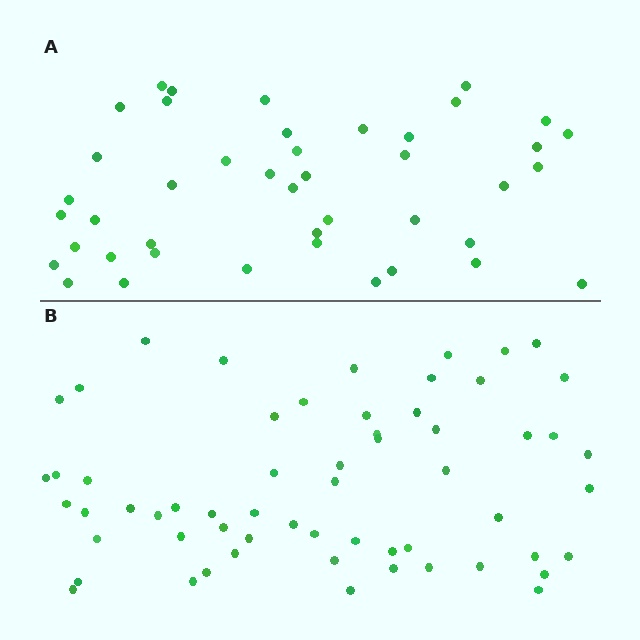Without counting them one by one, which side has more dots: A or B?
Region B (the bottom region) has more dots.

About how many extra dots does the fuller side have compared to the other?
Region B has approximately 15 more dots than region A.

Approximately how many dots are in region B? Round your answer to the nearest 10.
About 60 dots.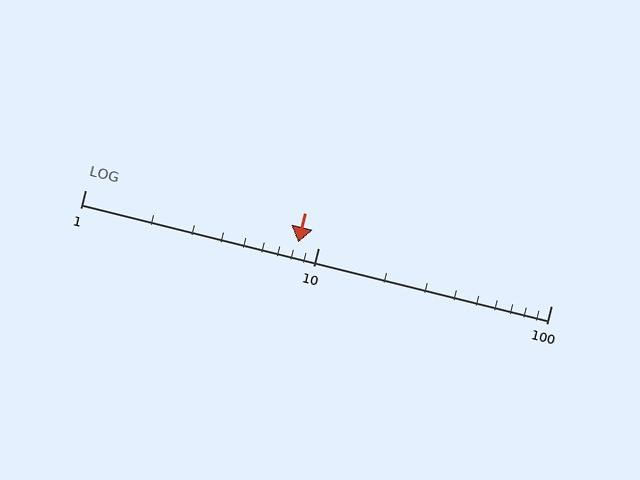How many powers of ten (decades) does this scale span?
The scale spans 2 decades, from 1 to 100.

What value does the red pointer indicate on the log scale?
The pointer indicates approximately 8.2.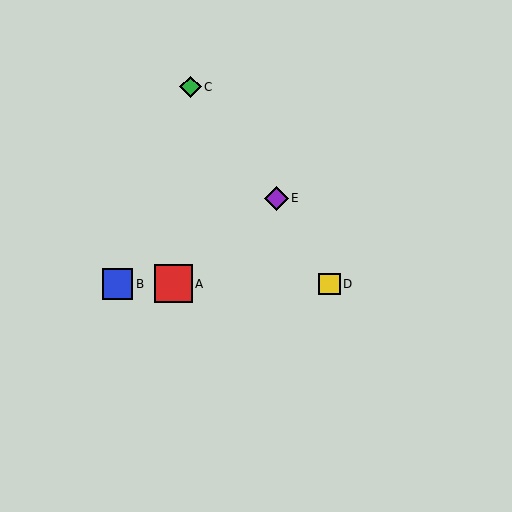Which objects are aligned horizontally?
Objects A, B, D are aligned horizontally.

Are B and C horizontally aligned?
No, B is at y≈284 and C is at y≈87.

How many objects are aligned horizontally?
3 objects (A, B, D) are aligned horizontally.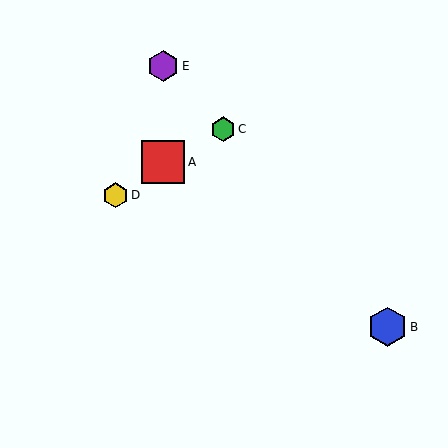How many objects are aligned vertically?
2 objects (A, E) are aligned vertically.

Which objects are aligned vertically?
Objects A, E are aligned vertically.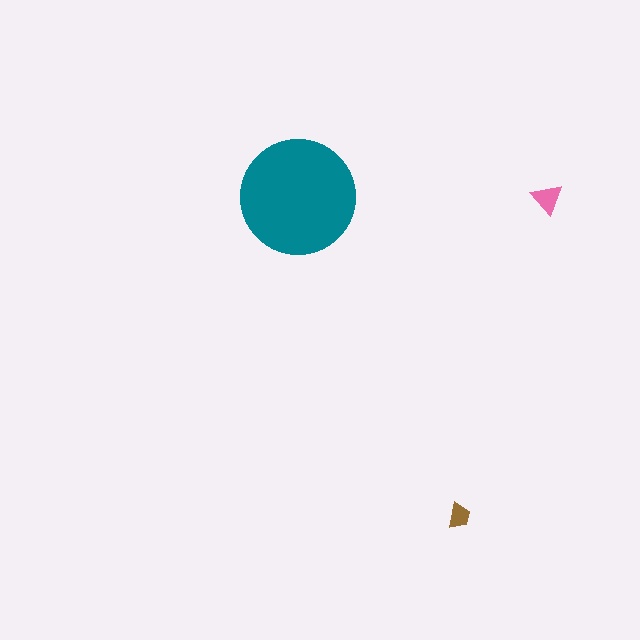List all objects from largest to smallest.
The teal circle, the pink triangle, the brown trapezoid.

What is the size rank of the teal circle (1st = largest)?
1st.